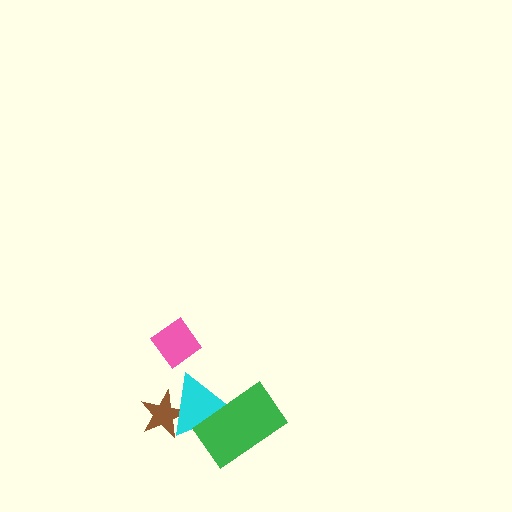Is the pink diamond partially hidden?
No, no other shape covers it.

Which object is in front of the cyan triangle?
The green rectangle is in front of the cyan triangle.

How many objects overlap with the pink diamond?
0 objects overlap with the pink diamond.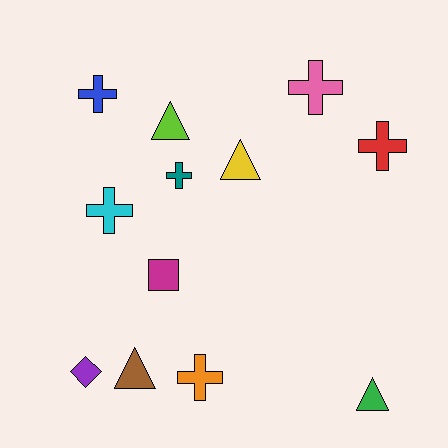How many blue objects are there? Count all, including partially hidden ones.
There is 1 blue object.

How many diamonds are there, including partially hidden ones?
There is 1 diamond.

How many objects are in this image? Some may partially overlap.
There are 12 objects.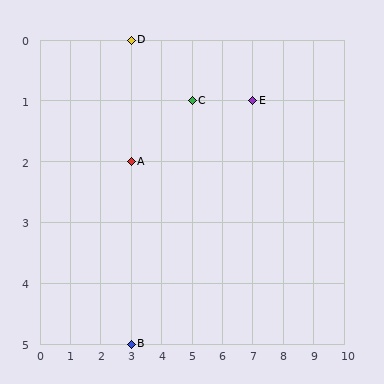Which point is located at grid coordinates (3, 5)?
Point B is at (3, 5).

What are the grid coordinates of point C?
Point C is at grid coordinates (5, 1).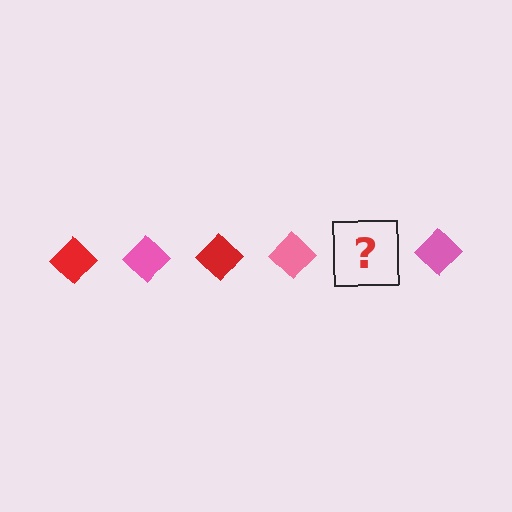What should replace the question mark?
The question mark should be replaced with a red diamond.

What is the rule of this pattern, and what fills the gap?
The rule is that the pattern cycles through red, pink diamonds. The gap should be filled with a red diamond.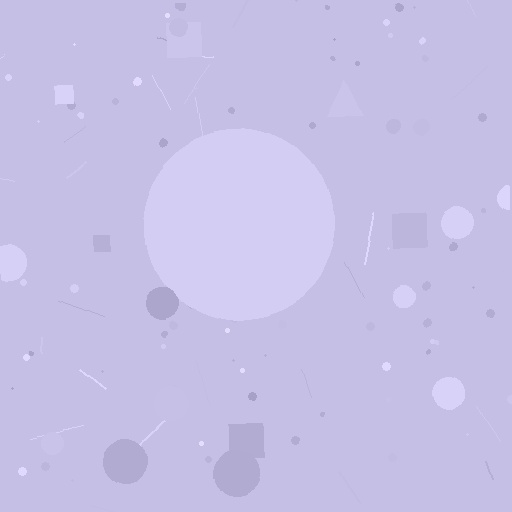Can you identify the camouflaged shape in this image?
The camouflaged shape is a circle.